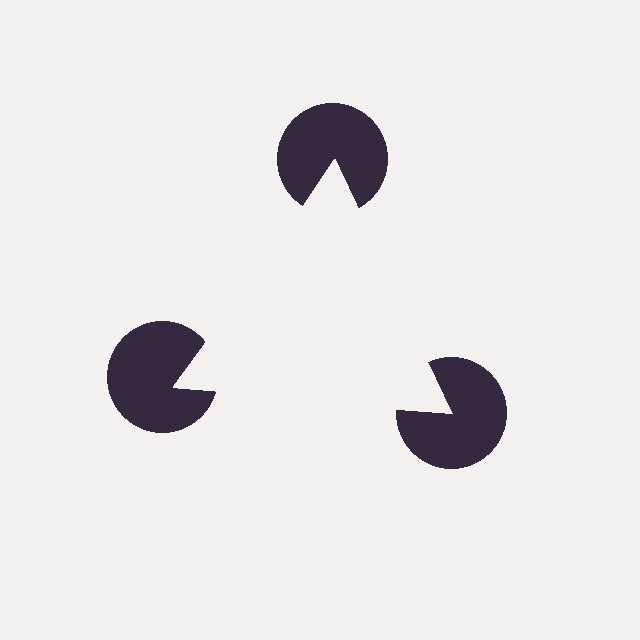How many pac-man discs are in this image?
There are 3 — one at each vertex of the illusory triangle.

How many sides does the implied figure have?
3 sides.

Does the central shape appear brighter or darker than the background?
It typically appears slightly brighter than the background, even though no actual brightness change is drawn.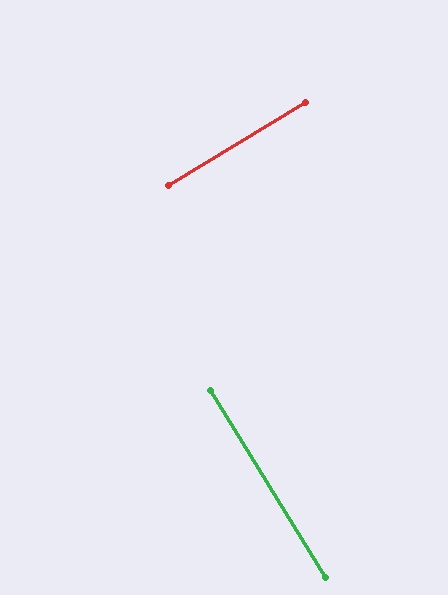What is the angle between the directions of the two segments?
Approximately 90 degrees.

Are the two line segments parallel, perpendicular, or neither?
Perpendicular — they meet at approximately 90°.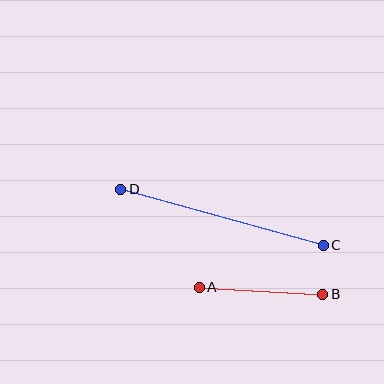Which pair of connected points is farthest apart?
Points C and D are farthest apart.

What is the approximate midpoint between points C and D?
The midpoint is at approximately (222, 217) pixels.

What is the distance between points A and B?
The distance is approximately 124 pixels.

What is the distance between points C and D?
The distance is approximately 210 pixels.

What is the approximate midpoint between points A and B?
The midpoint is at approximately (261, 291) pixels.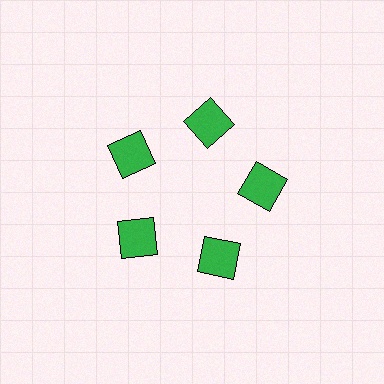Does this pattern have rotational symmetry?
Yes, this pattern has 5-fold rotational symmetry. It looks the same after rotating 72 degrees around the center.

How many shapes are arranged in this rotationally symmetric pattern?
There are 5 shapes, arranged in 5 groups of 1.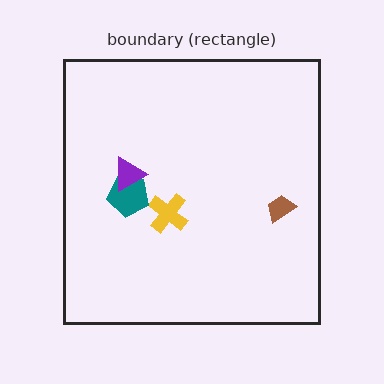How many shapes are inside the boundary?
4 inside, 0 outside.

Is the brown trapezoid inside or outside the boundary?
Inside.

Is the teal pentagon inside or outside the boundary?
Inside.